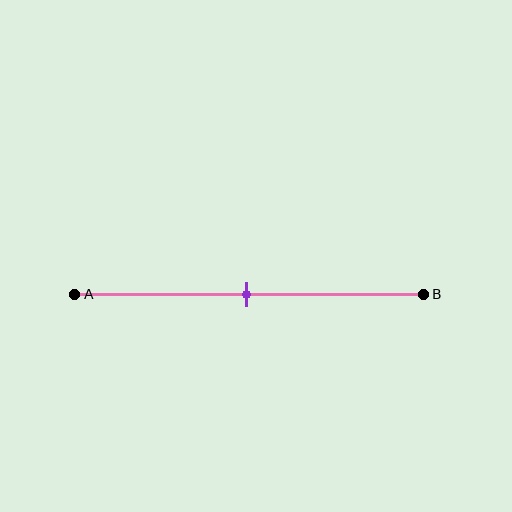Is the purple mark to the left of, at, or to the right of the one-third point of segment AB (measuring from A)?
The purple mark is to the right of the one-third point of segment AB.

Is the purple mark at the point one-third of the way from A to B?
No, the mark is at about 50% from A, not at the 33% one-third point.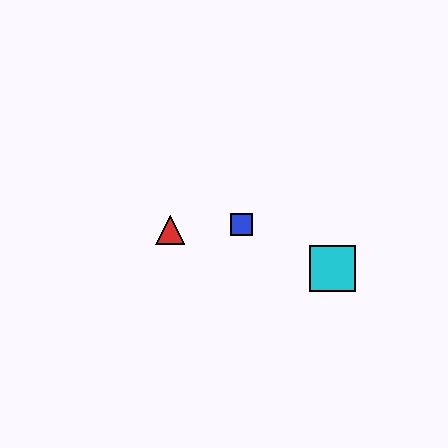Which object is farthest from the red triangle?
The cyan square is farthest from the red triangle.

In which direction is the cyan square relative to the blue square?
The cyan square is to the right of the blue square.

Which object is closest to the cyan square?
The blue square is closest to the cyan square.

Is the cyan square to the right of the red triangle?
Yes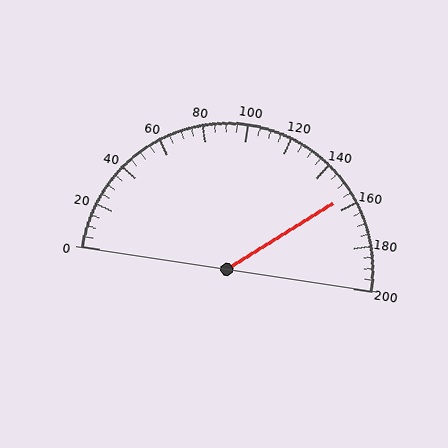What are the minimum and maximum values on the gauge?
The gauge ranges from 0 to 200.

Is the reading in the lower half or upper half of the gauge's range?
The reading is in the upper half of the range (0 to 200).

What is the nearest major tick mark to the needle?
The nearest major tick mark is 160.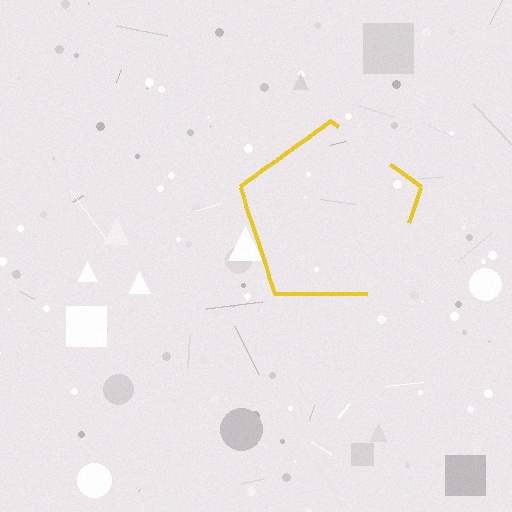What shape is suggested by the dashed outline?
The dashed outline suggests a pentagon.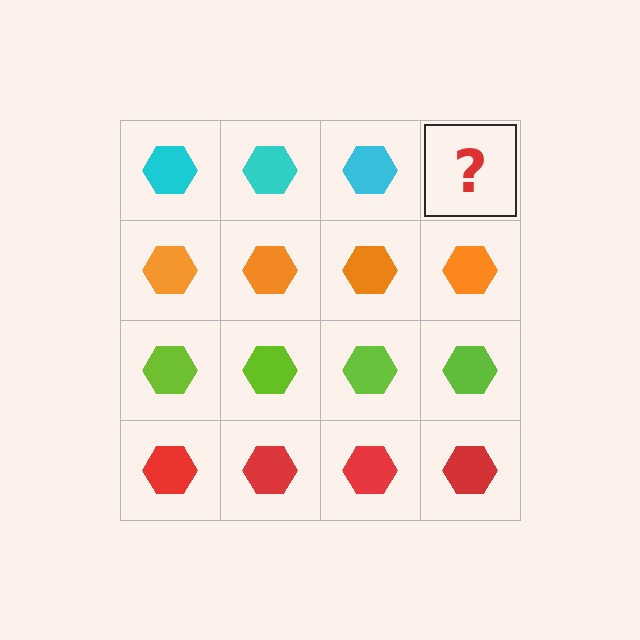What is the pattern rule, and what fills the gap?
The rule is that each row has a consistent color. The gap should be filled with a cyan hexagon.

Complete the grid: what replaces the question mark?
The question mark should be replaced with a cyan hexagon.